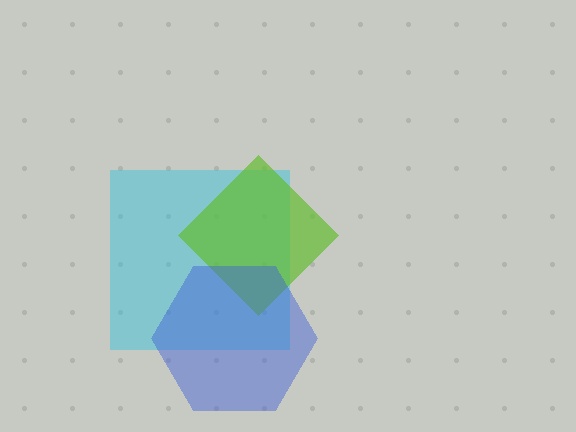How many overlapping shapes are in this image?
There are 3 overlapping shapes in the image.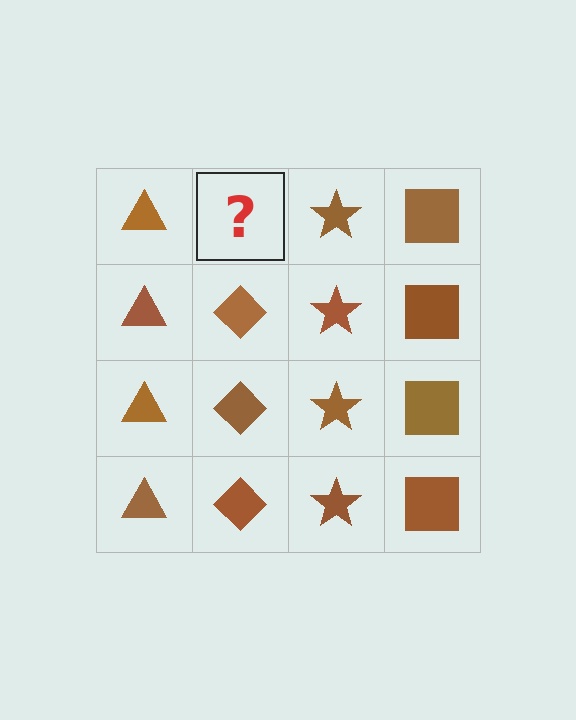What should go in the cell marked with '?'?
The missing cell should contain a brown diamond.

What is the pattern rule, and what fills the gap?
The rule is that each column has a consistent shape. The gap should be filled with a brown diamond.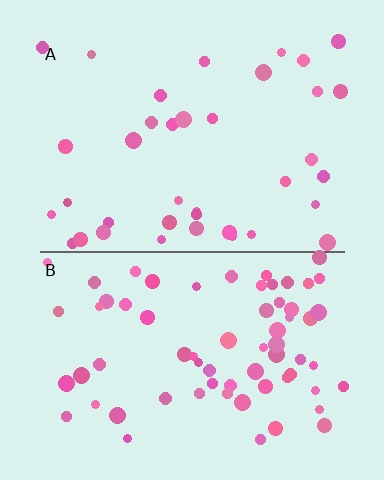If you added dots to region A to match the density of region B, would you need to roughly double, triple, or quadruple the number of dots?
Approximately double.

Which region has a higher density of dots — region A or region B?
B (the bottom).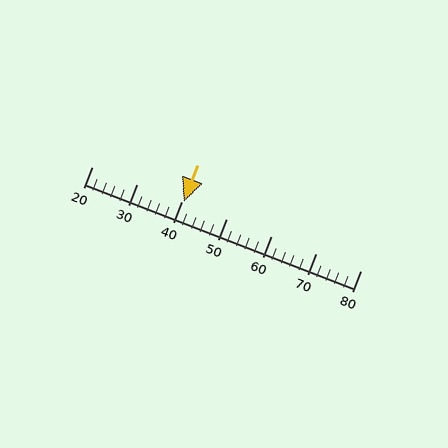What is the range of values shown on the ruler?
The ruler shows values from 20 to 80.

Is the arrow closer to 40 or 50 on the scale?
The arrow is closer to 40.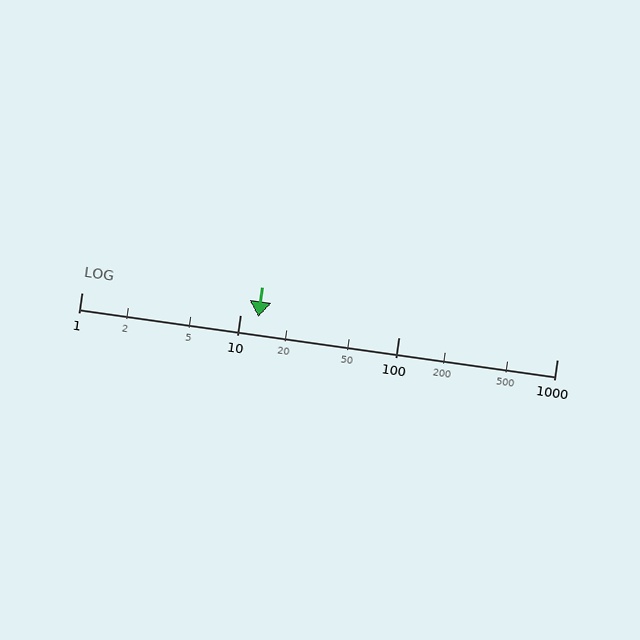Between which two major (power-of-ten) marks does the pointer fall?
The pointer is between 10 and 100.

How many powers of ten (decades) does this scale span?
The scale spans 3 decades, from 1 to 1000.